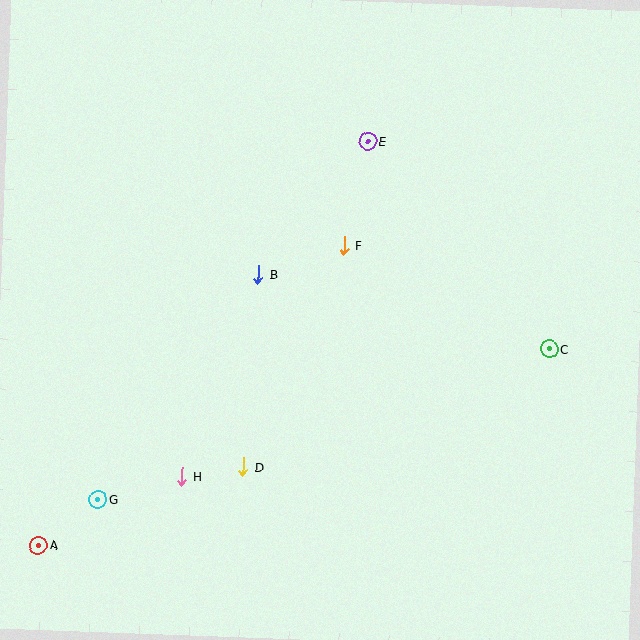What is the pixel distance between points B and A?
The distance between B and A is 349 pixels.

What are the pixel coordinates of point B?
Point B is at (258, 275).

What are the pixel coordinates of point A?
Point A is at (38, 545).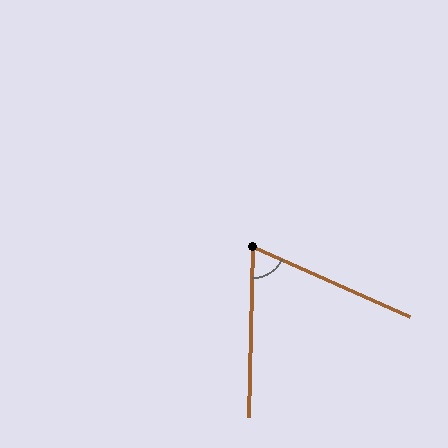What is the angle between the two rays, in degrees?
Approximately 67 degrees.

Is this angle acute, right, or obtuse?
It is acute.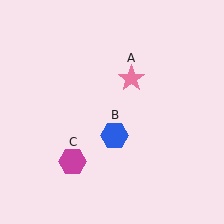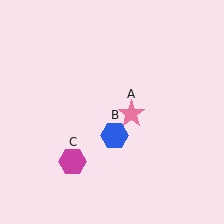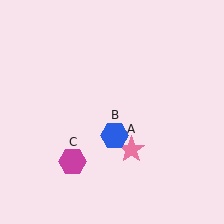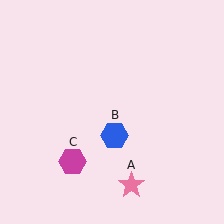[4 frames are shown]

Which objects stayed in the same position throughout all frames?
Blue hexagon (object B) and magenta hexagon (object C) remained stationary.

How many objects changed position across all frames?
1 object changed position: pink star (object A).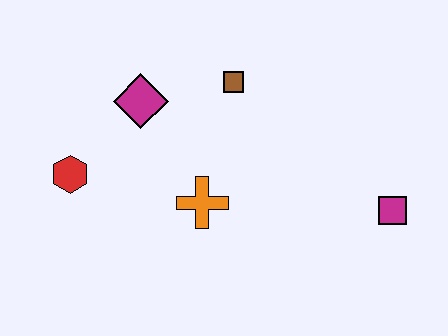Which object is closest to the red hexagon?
The magenta diamond is closest to the red hexagon.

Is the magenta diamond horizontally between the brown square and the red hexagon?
Yes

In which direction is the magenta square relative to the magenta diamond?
The magenta square is to the right of the magenta diamond.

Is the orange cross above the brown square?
No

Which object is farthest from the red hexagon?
The magenta square is farthest from the red hexagon.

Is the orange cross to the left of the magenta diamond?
No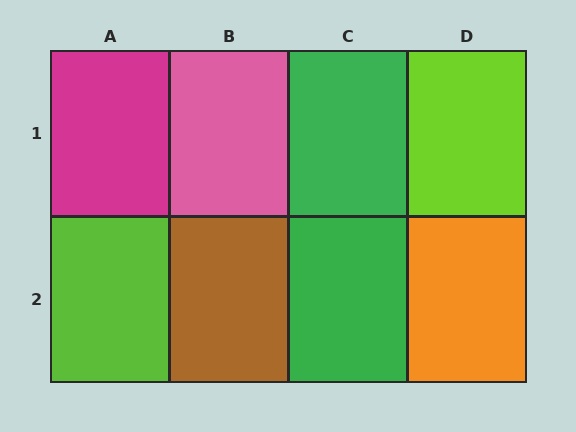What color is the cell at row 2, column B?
Brown.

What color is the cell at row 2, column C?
Green.